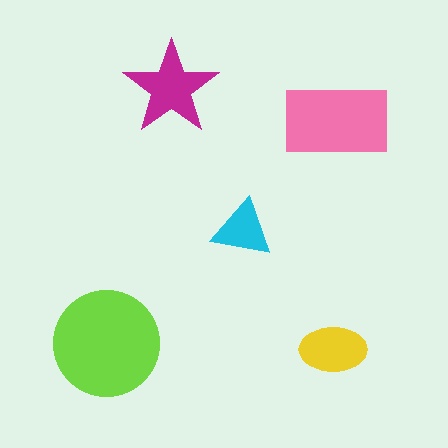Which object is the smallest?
The cyan triangle.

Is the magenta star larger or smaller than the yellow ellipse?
Larger.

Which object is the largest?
The lime circle.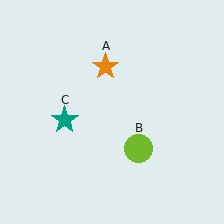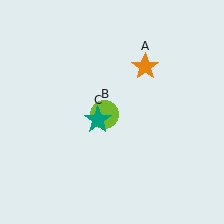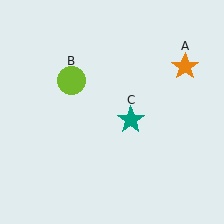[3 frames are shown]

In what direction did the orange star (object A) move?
The orange star (object A) moved right.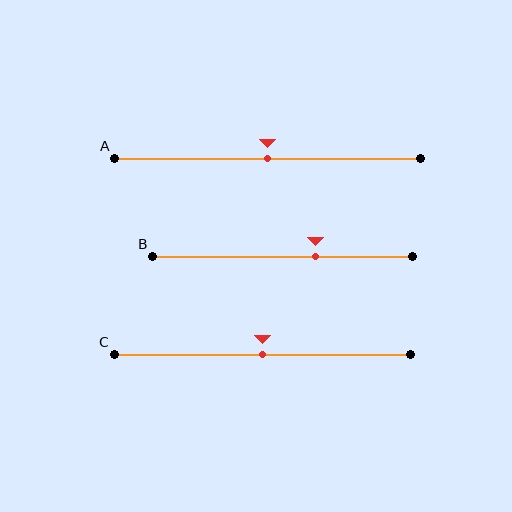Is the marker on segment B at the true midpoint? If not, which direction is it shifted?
No, the marker on segment B is shifted to the right by about 13% of the segment length.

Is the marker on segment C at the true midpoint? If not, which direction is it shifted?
Yes, the marker on segment C is at the true midpoint.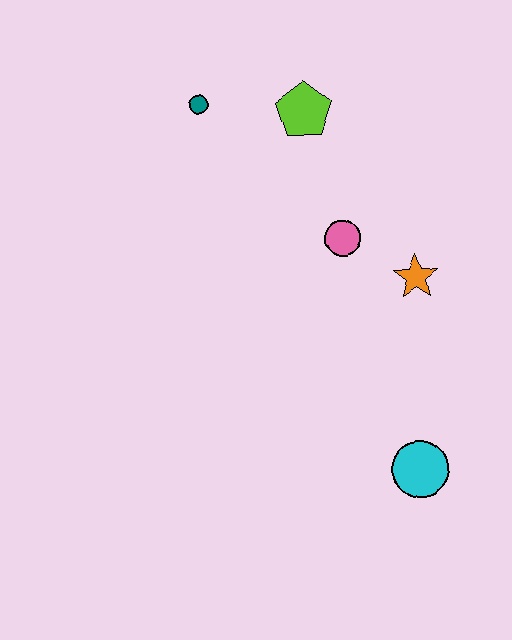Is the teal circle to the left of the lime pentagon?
Yes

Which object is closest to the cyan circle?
The orange star is closest to the cyan circle.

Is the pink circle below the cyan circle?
No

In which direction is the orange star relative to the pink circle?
The orange star is to the right of the pink circle.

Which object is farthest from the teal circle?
The cyan circle is farthest from the teal circle.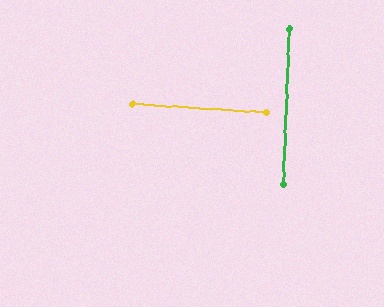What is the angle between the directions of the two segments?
Approximately 88 degrees.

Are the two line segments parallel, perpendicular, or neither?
Perpendicular — they meet at approximately 88°.